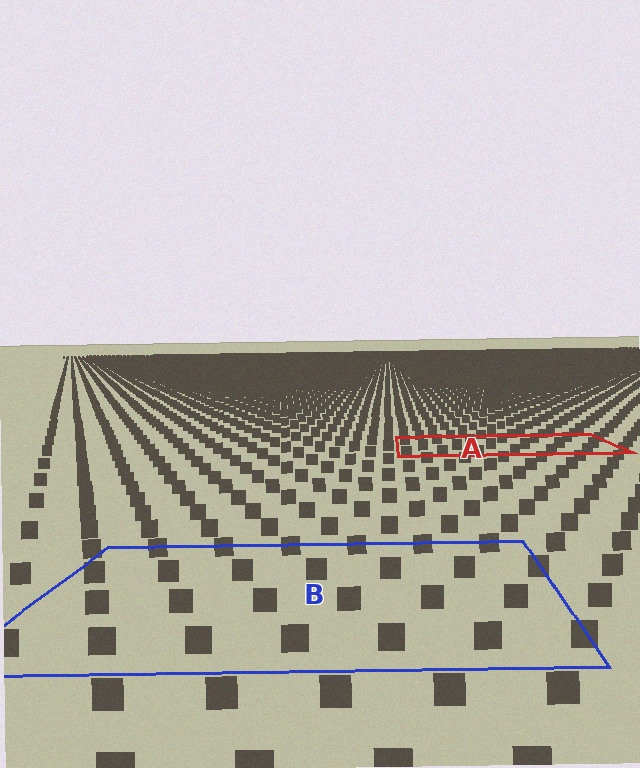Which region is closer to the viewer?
Region B is closer. The texture elements there are larger and more spread out.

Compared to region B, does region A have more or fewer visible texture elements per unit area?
Region A has more texture elements per unit area — they are packed more densely because it is farther away.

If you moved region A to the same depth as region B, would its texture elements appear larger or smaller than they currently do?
They would appear larger. At a closer depth, the same texture elements are projected at a bigger on-screen size.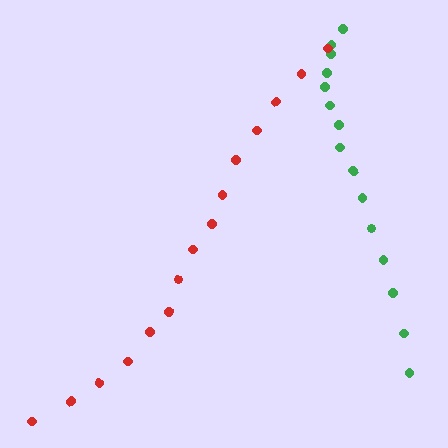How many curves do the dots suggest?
There are 2 distinct paths.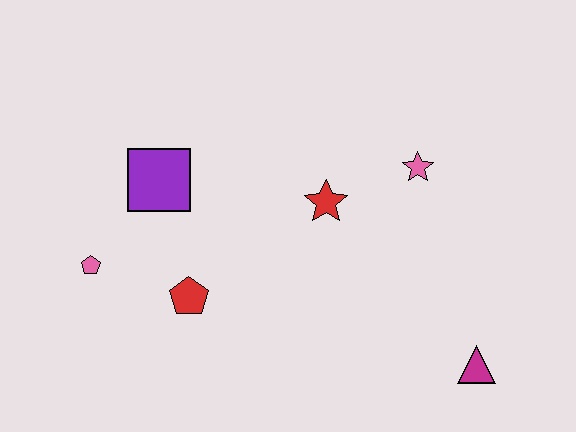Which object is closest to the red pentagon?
The pink pentagon is closest to the red pentagon.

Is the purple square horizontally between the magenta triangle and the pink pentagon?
Yes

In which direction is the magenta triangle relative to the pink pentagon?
The magenta triangle is to the right of the pink pentagon.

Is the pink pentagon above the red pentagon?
Yes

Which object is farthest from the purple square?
The magenta triangle is farthest from the purple square.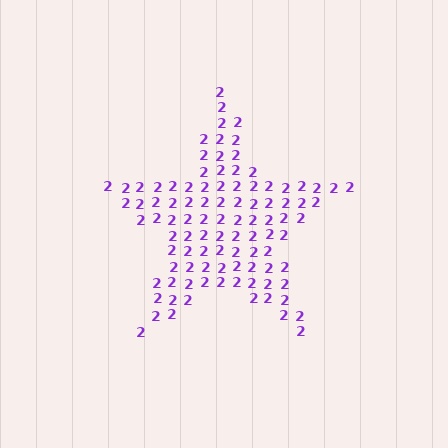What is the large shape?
The large shape is a star.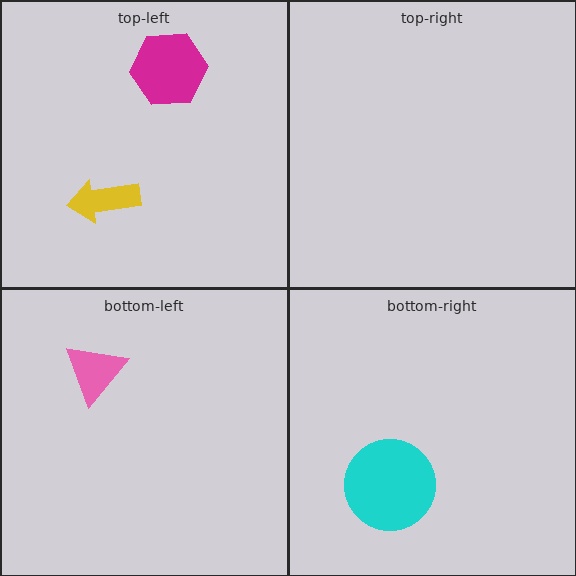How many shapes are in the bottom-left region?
1.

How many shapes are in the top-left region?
2.